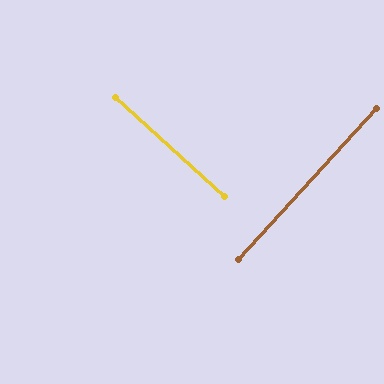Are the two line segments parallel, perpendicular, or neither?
Perpendicular — they meet at approximately 90°.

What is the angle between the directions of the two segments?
Approximately 90 degrees.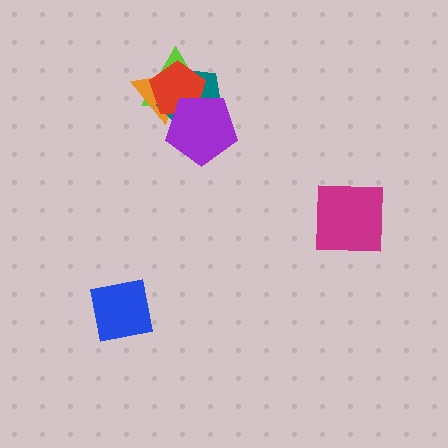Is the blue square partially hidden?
No, no other shape covers it.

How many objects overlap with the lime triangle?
4 objects overlap with the lime triangle.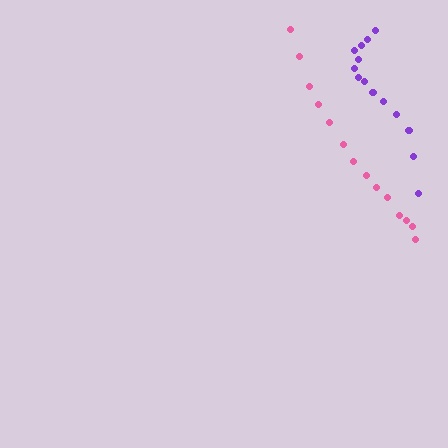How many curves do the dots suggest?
There are 2 distinct paths.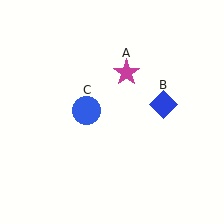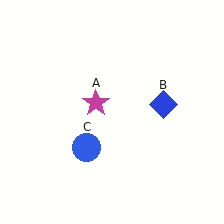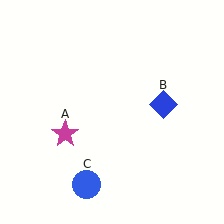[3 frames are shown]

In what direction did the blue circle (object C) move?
The blue circle (object C) moved down.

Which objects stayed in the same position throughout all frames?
Blue diamond (object B) remained stationary.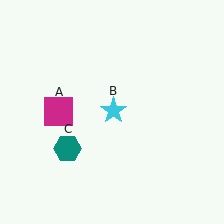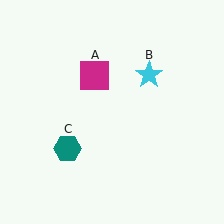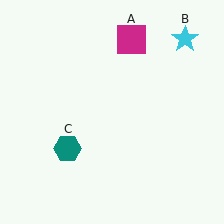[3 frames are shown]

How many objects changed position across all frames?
2 objects changed position: magenta square (object A), cyan star (object B).